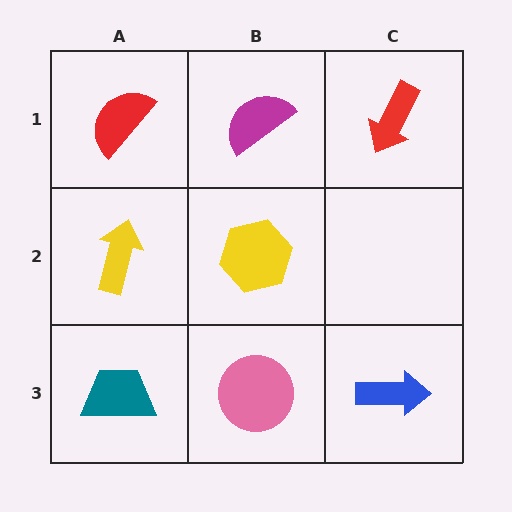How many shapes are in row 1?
3 shapes.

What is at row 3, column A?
A teal trapezoid.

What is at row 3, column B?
A pink circle.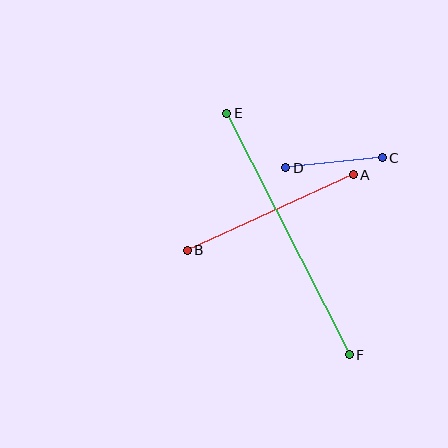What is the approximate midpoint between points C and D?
The midpoint is at approximately (334, 163) pixels.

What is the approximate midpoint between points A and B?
The midpoint is at approximately (270, 213) pixels.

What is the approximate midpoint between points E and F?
The midpoint is at approximately (288, 234) pixels.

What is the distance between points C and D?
The distance is approximately 97 pixels.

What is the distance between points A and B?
The distance is approximately 182 pixels.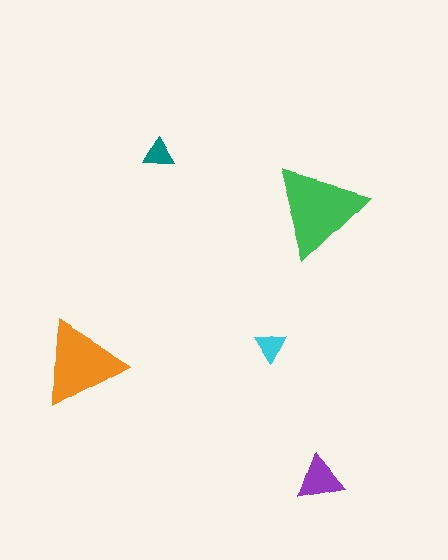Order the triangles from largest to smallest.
the green one, the orange one, the purple one, the cyan one, the teal one.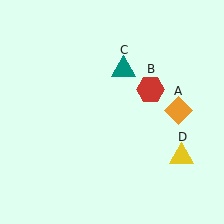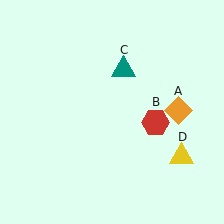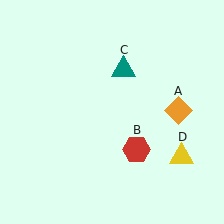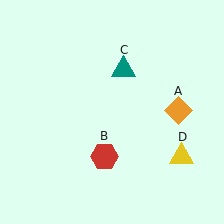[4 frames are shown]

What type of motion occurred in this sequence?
The red hexagon (object B) rotated clockwise around the center of the scene.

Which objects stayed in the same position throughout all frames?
Orange diamond (object A) and teal triangle (object C) and yellow triangle (object D) remained stationary.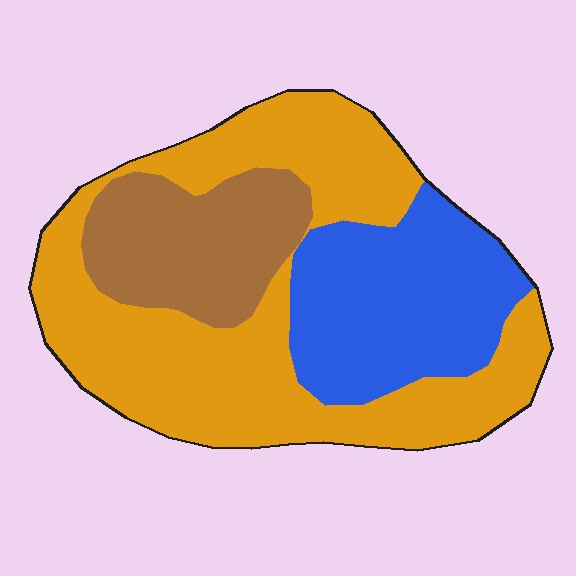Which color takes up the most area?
Orange, at roughly 55%.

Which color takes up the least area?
Brown, at roughly 20%.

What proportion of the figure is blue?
Blue takes up about one quarter (1/4) of the figure.